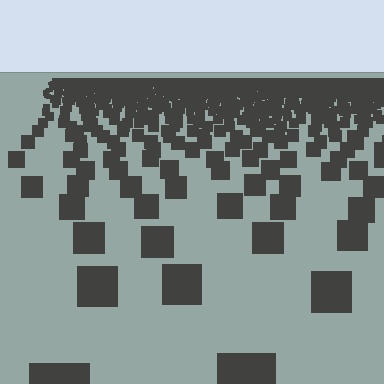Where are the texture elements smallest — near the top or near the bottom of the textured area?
Near the top.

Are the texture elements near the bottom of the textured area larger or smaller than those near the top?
Larger. Near the bottom, elements are closer to the viewer and appear at a bigger on-screen size.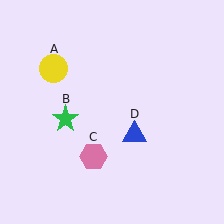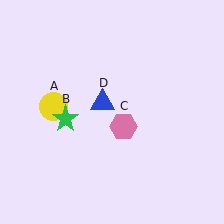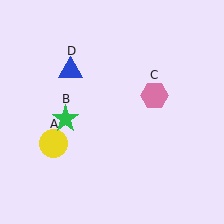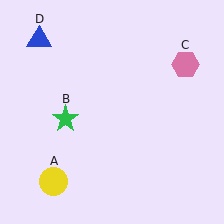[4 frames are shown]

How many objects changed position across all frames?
3 objects changed position: yellow circle (object A), pink hexagon (object C), blue triangle (object D).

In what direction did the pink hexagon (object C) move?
The pink hexagon (object C) moved up and to the right.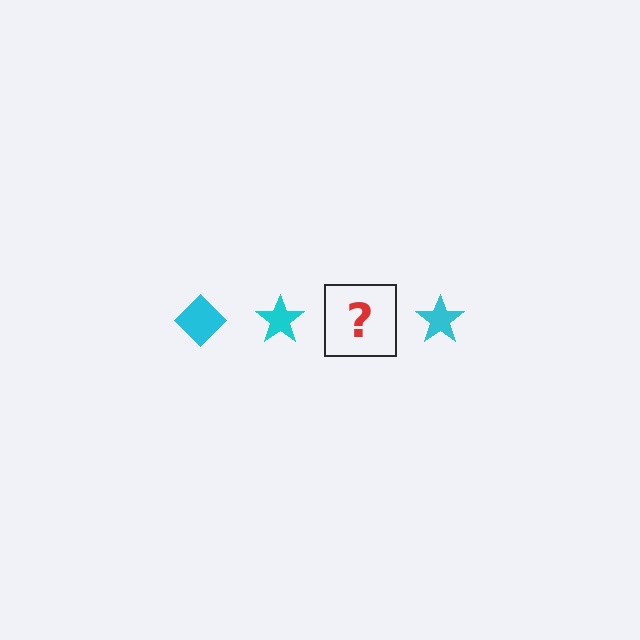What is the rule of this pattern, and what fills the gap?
The rule is that the pattern cycles through diamond, star shapes in cyan. The gap should be filled with a cyan diamond.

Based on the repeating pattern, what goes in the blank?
The blank should be a cyan diamond.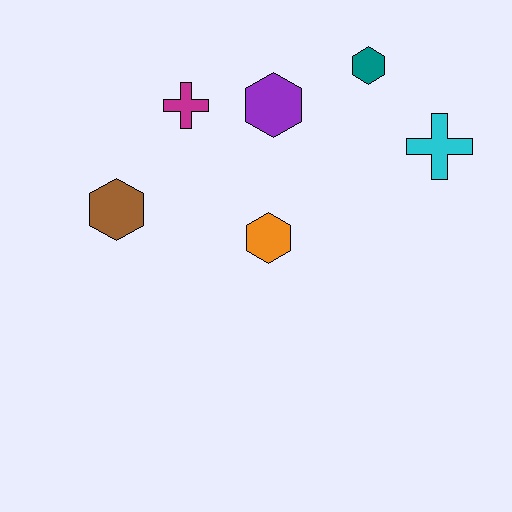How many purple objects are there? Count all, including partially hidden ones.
There is 1 purple object.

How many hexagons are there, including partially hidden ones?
There are 4 hexagons.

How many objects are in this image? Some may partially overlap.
There are 6 objects.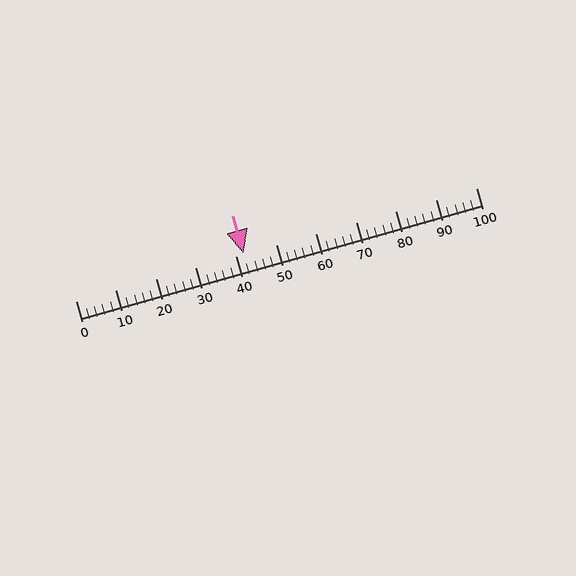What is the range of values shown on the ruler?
The ruler shows values from 0 to 100.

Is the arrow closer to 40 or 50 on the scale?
The arrow is closer to 40.